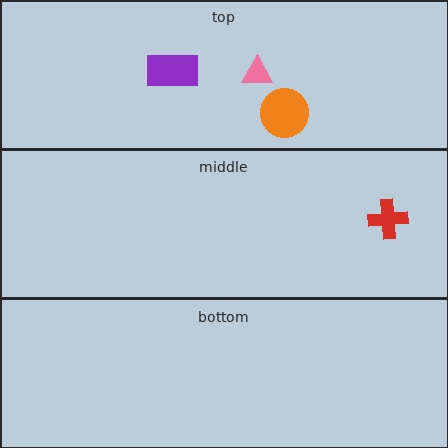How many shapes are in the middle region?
1.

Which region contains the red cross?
The middle region.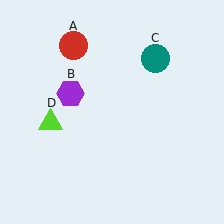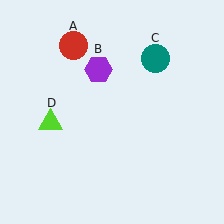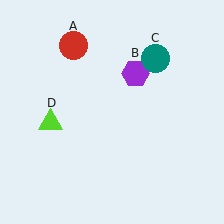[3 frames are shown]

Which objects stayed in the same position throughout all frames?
Red circle (object A) and teal circle (object C) and lime triangle (object D) remained stationary.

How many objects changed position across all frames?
1 object changed position: purple hexagon (object B).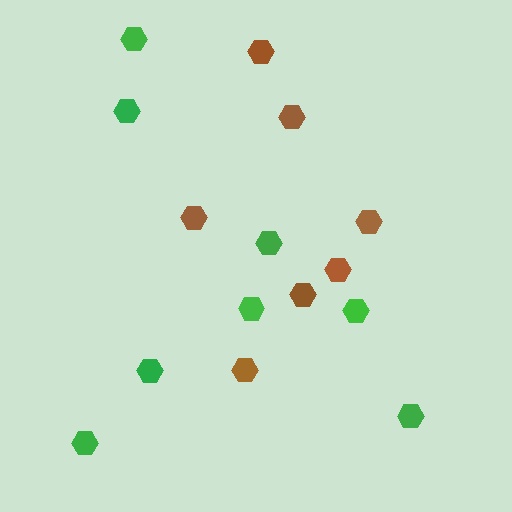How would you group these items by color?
There are 2 groups: one group of green hexagons (8) and one group of brown hexagons (7).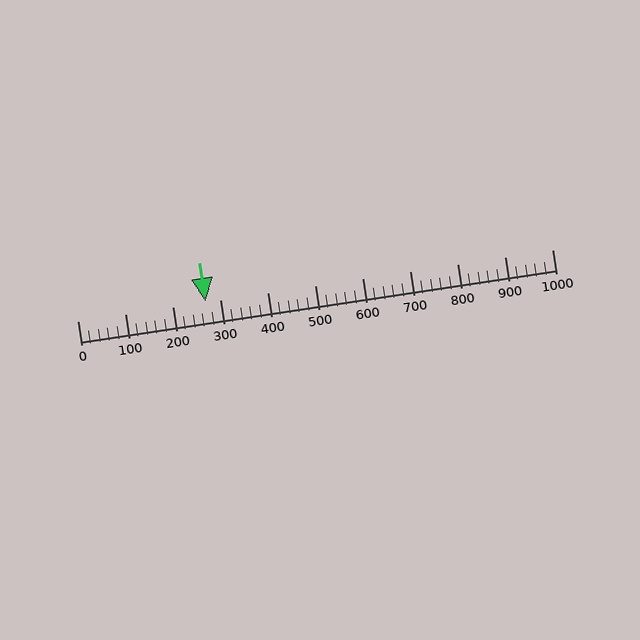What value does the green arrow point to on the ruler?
The green arrow points to approximately 270.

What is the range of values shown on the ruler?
The ruler shows values from 0 to 1000.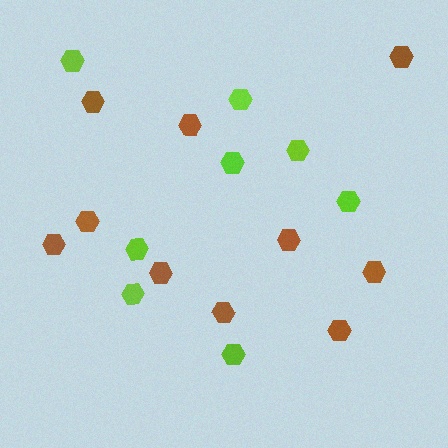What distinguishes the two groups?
There are 2 groups: one group of brown hexagons (10) and one group of lime hexagons (8).